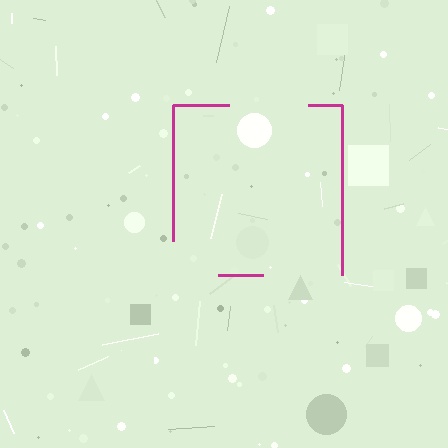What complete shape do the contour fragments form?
The contour fragments form a square.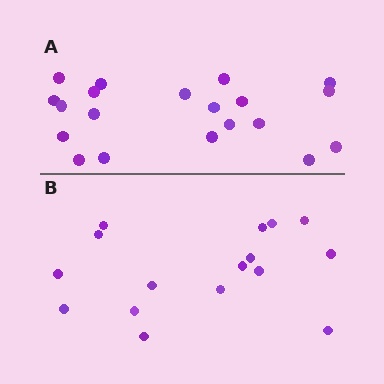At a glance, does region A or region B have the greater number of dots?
Region A (the top region) has more dots.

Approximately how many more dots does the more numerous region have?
Region A has about 4 more dots than region B.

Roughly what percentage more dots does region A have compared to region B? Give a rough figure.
About 25% more.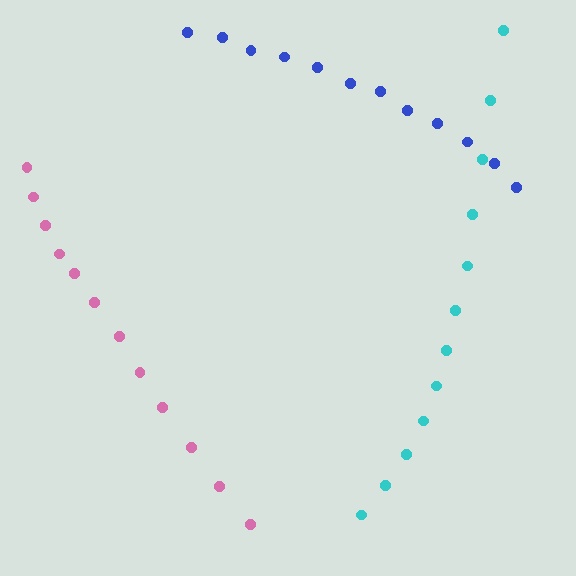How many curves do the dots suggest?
There are 3 distinct paths.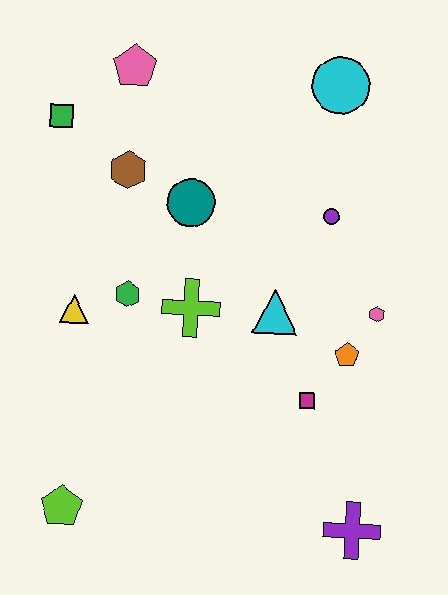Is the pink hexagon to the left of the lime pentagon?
No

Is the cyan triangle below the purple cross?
No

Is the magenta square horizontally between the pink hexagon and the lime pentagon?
Yes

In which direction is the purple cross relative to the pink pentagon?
The purple cross is below the pink pentagon.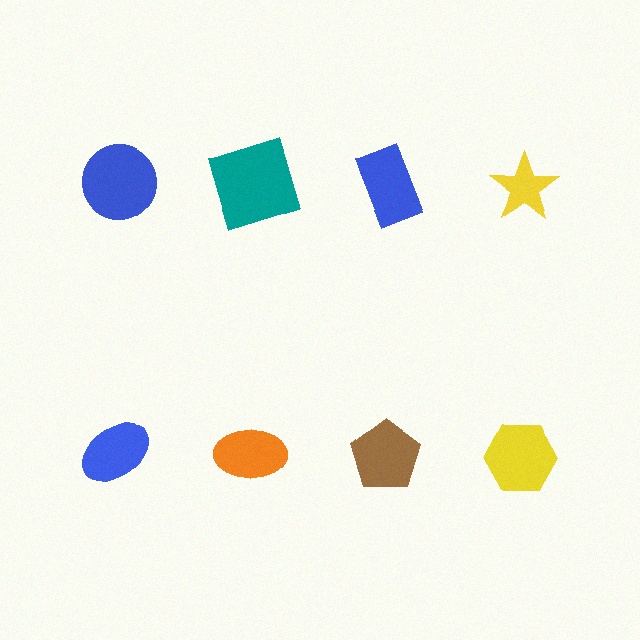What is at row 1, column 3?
A blue rectangle.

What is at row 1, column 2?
A teal square.